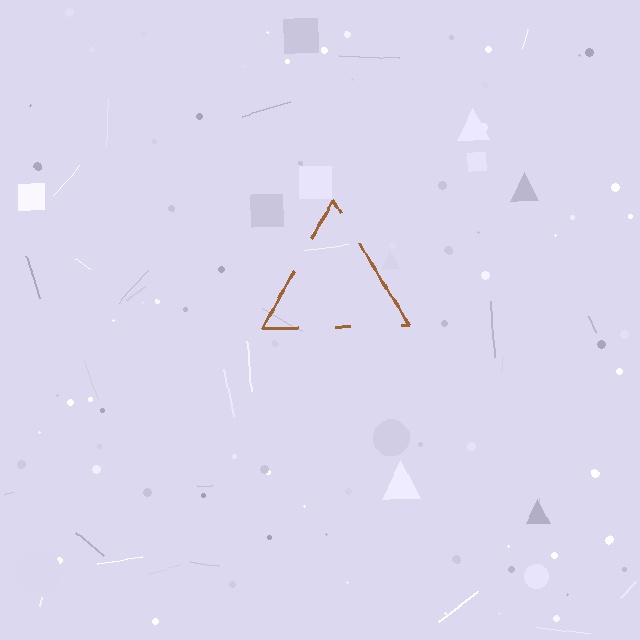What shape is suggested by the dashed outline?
The dashed outline suggests a triangle.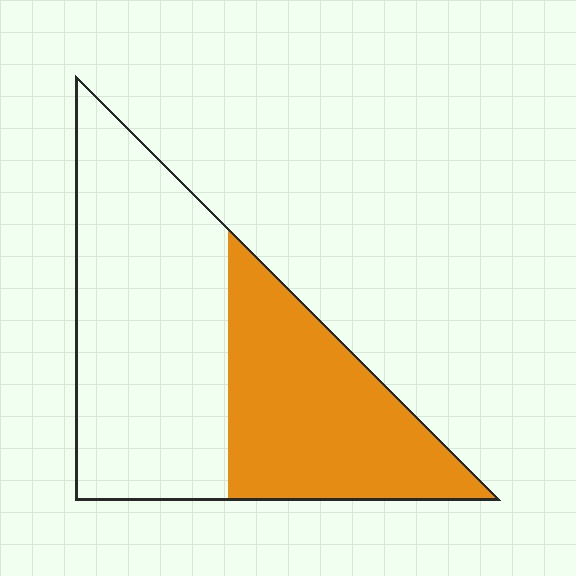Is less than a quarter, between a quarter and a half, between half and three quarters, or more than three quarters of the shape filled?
Between a quarter and a half.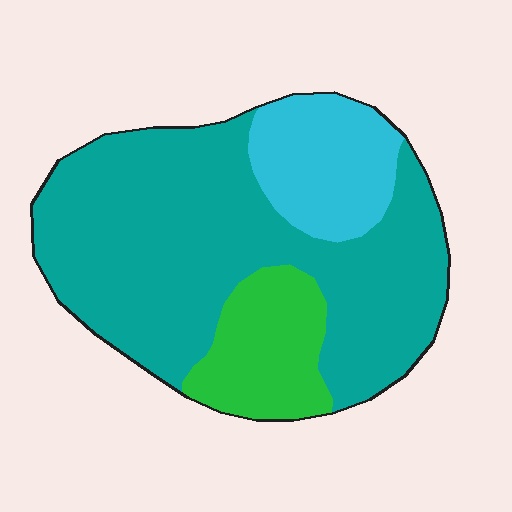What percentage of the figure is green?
Green takes up about one sixth (1/6) of the figure.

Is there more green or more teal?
Teal.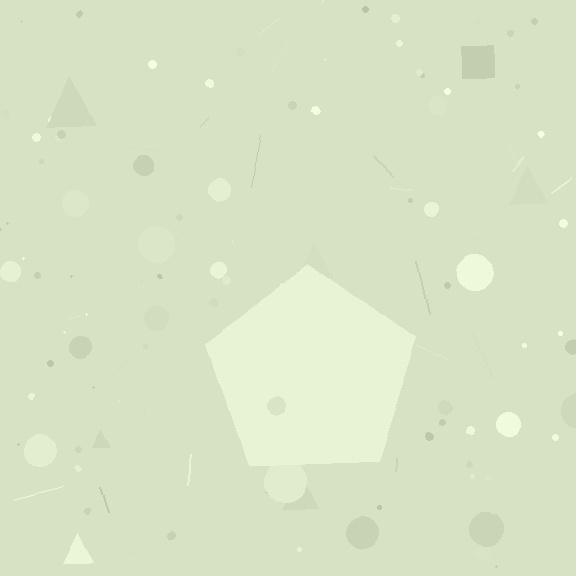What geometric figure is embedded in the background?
A pentagon is embedded in the background.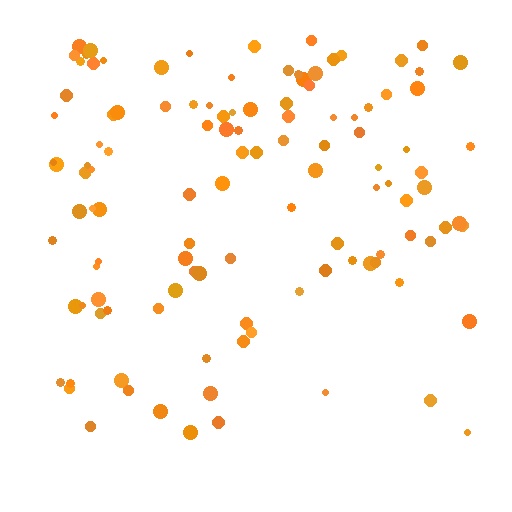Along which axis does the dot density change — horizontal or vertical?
Vertical.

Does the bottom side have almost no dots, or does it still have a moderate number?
Still a moderate number, just noticeably fewer than the top.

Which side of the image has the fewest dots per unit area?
The bottom.